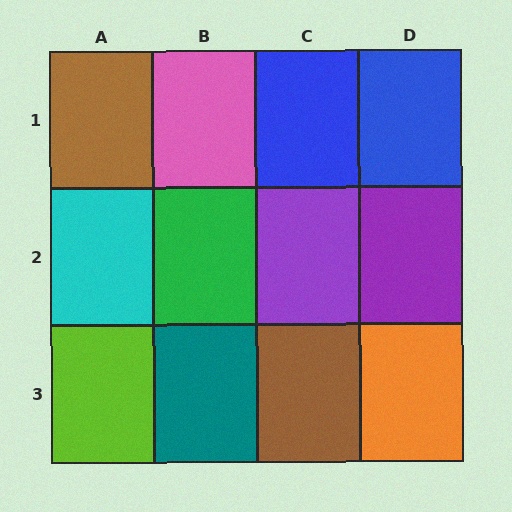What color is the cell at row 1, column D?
Blue.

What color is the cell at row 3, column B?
Teal.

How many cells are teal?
1 cell is teal.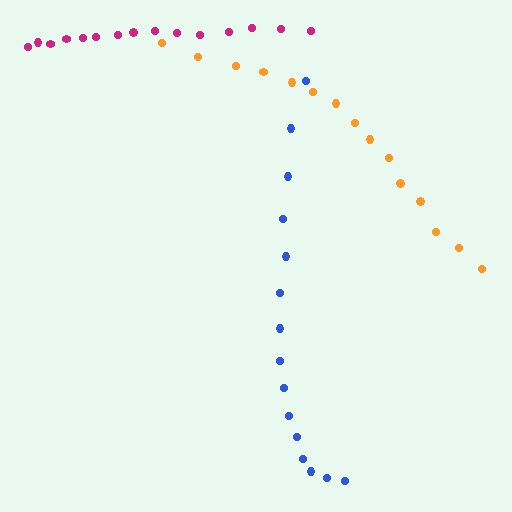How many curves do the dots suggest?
There are 3 distinct paths.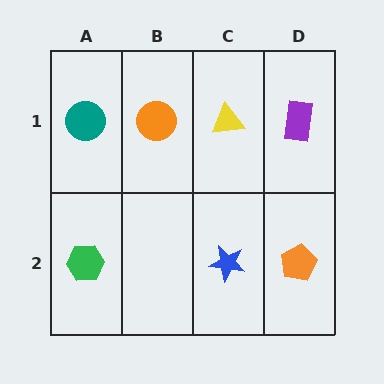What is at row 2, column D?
An orange pentagon.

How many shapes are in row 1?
4 shapes.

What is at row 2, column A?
A green hexagon.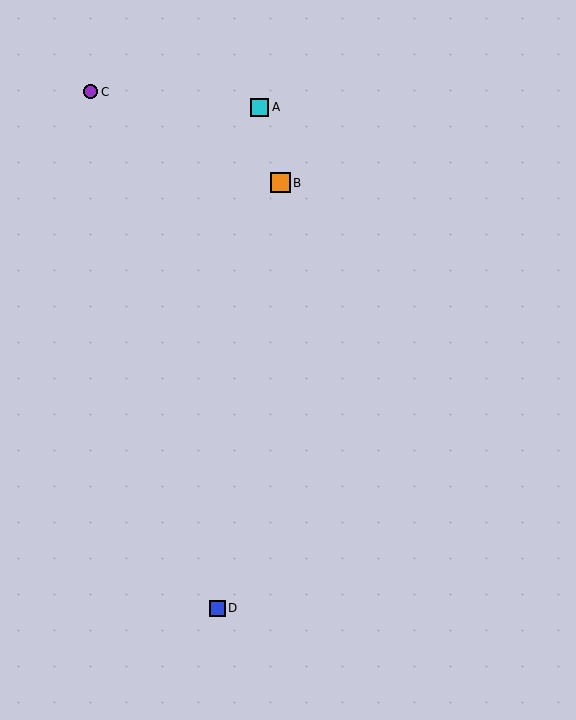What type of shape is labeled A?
Shape A is a cyan square.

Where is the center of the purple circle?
The center of the purple circle is at (91, 92).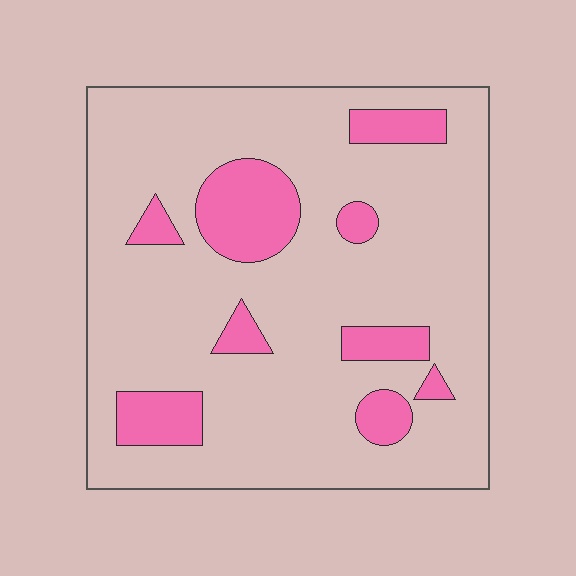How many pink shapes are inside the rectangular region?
9.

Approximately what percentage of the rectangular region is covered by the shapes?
Approximately 15%.